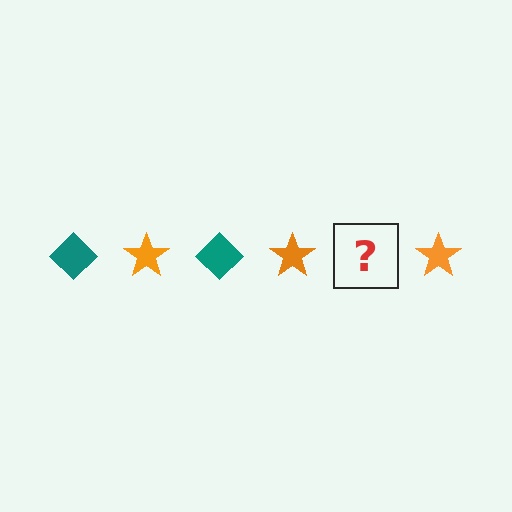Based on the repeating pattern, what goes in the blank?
The blank should be a teal diamond.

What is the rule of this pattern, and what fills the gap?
The rule is that the pattern alternates between teal diamond and orange star. The gap should be filled with a teal diamond.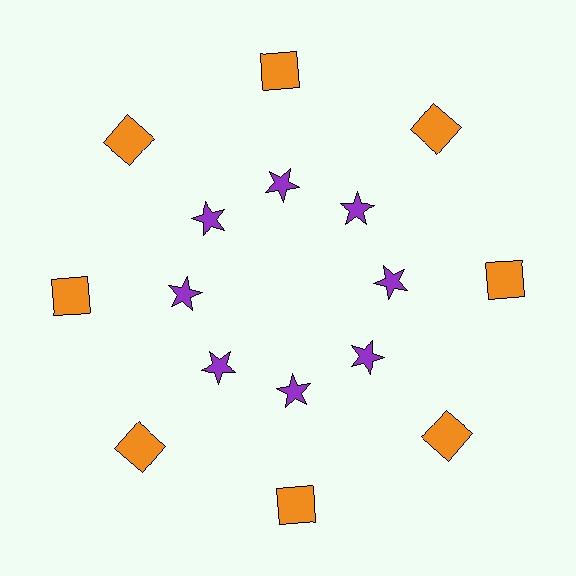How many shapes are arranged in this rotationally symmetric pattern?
There are 16 shapes, arranged in 8 groups of 2.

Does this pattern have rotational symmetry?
Yes, this pattern has 8-fold rotational symmetry. It looks the same after rotating 45 degrees around the center.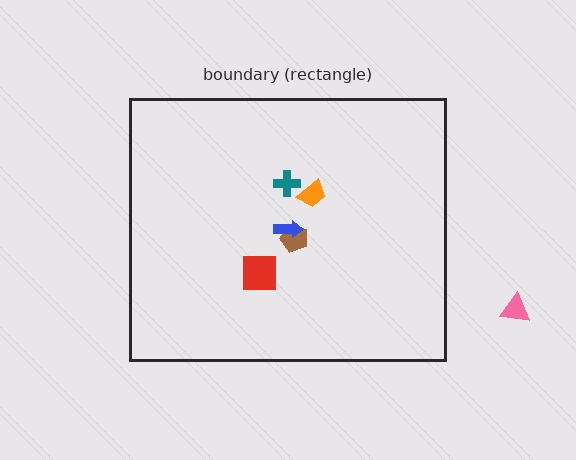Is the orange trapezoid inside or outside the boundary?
Inside.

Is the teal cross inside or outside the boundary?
Inside.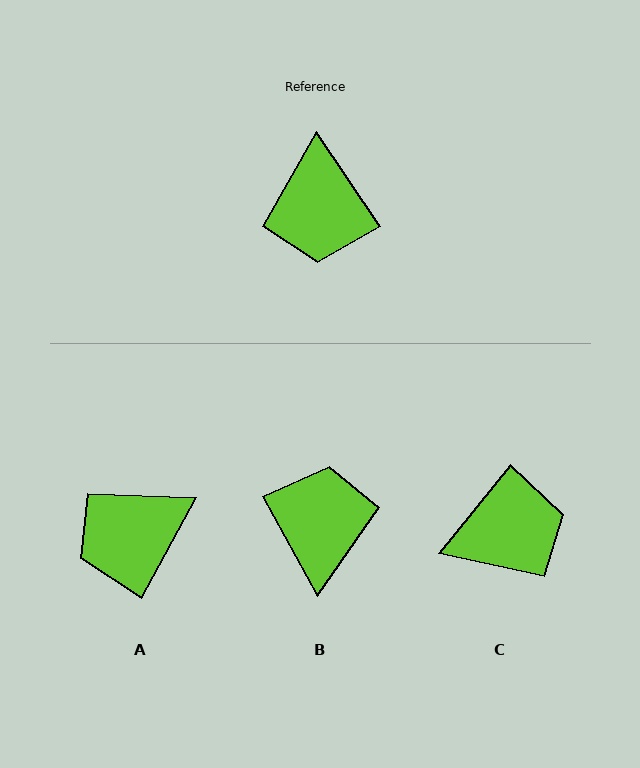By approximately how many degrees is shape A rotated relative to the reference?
Approximately 63 degrees clockwise.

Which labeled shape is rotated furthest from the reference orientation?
B, about 175 degrees away.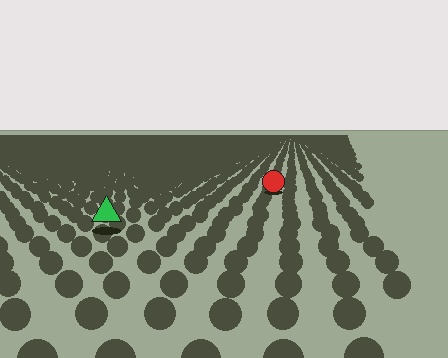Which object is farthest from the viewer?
The red circle is farthest from the viewer. It appears smaller and the ground texture around it is denser.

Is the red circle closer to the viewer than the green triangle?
No. The green triangle is closer — you can tell from the texture gradient: the ground texture is coarser near it.